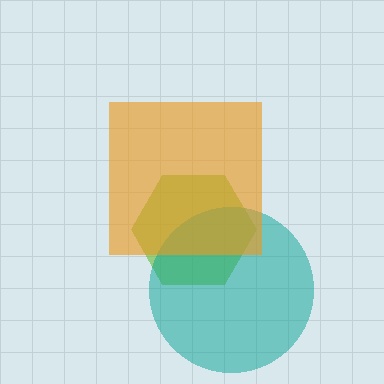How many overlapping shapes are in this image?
There are 3 overlapping shapes in the image.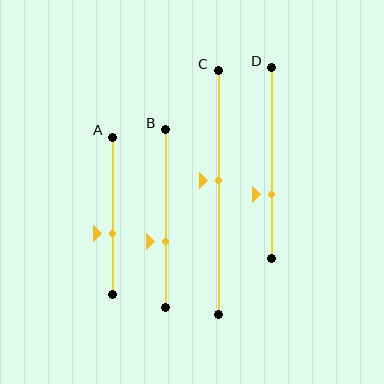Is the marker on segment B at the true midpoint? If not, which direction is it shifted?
No, the marker on segment B is shifted downward by about 13% of the segment length.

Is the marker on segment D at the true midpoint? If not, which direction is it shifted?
No, the marker on segment D is shifted downward by about 16% of the segment length.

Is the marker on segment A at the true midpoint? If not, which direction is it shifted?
No, the marker on segment A is shifted downward by about 11% of the segment length.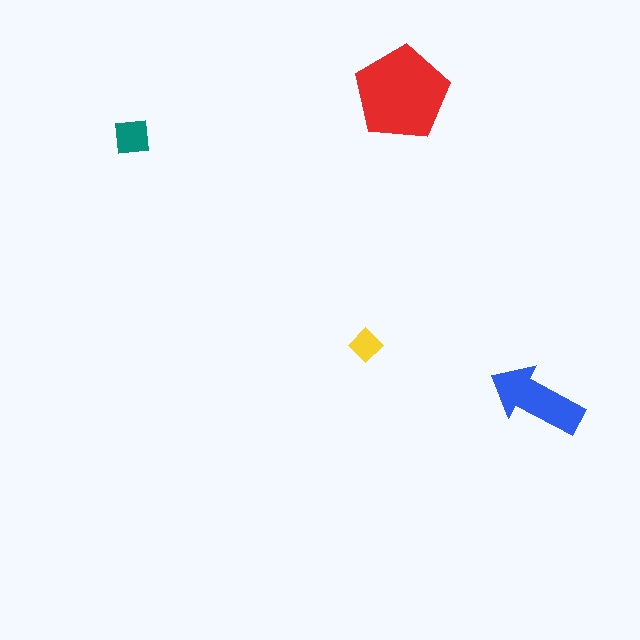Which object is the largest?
The red pentagon.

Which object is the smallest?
The yellow diamond.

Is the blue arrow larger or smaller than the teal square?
Larger.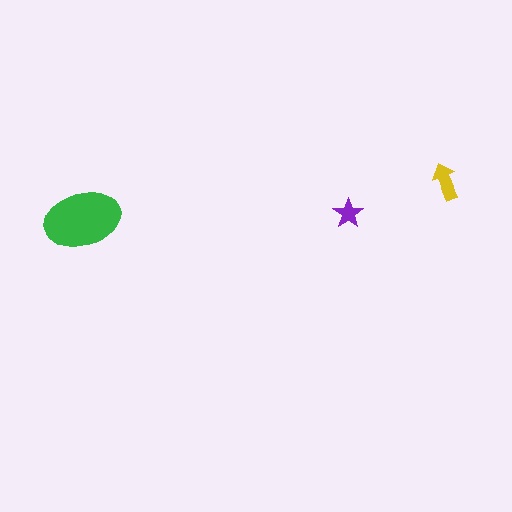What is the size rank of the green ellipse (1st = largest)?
1st.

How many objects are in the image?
There are 3 objects in the image.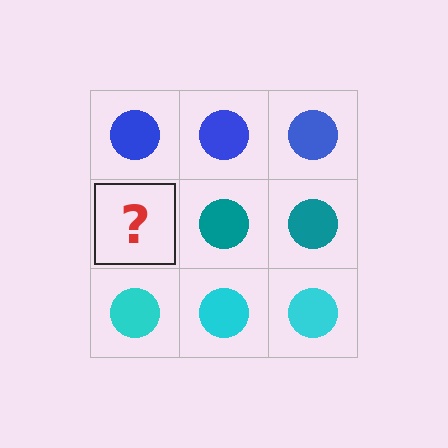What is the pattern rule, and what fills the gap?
The rule is that each row has a consistent color. The gap should be filled with a teal circle.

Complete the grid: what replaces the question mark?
The question mark should be replaced with a teal circle.